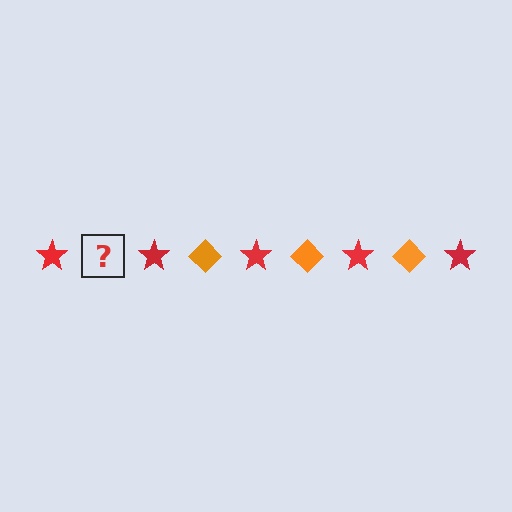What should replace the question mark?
The question mark should be replaced with an orange diamond.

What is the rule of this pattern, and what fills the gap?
The rule is that the pattern alternates between red star and orange diamond. The gap should be filled with an orange diamond.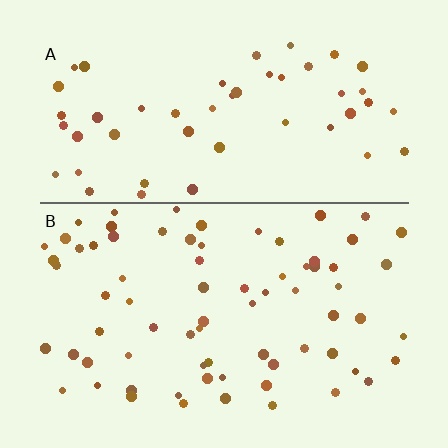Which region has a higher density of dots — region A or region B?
B (the bottom).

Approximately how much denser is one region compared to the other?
Approximately 1.4× — region B over region A.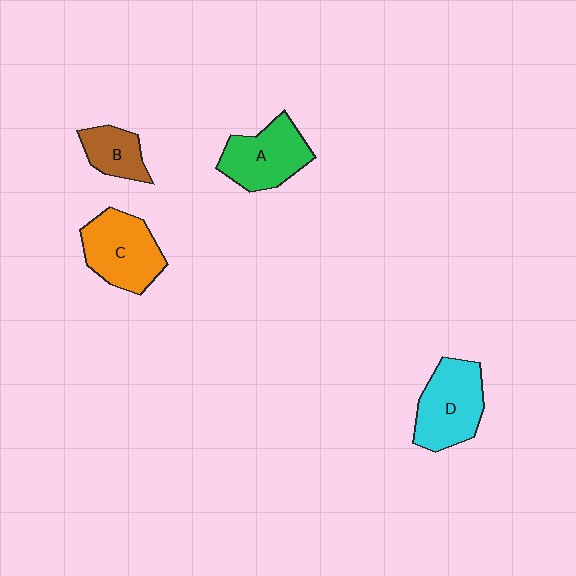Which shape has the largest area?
Shape D (cyan).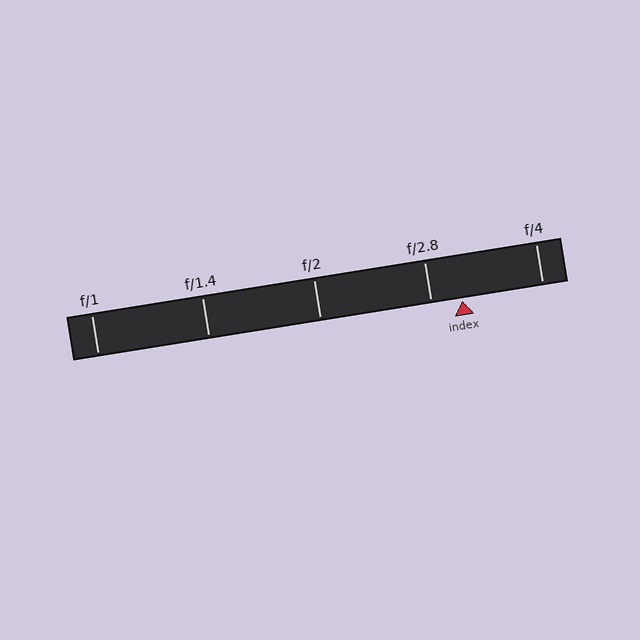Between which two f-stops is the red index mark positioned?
The index mark is between f/2.8 and f/4.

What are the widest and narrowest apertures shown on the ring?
The widest aperture shown is f/1 and the narrowest is f/4.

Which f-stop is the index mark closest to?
The index mark is closest to f/2.8.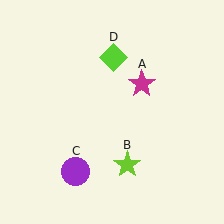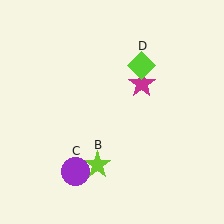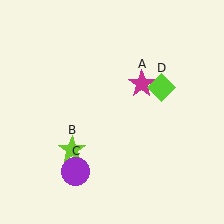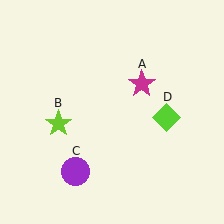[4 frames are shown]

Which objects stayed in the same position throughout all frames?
Magenta star (object A) and purple circle (object C) remained stationary.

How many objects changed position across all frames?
2 objects changed position: lime star (object B), lime diamond (object D).